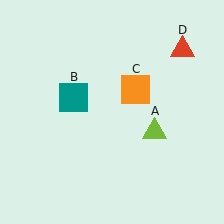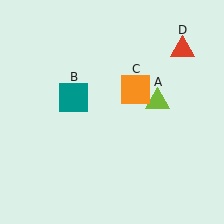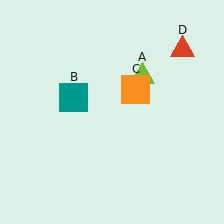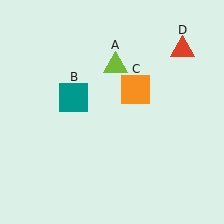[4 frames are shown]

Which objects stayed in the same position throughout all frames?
Teal square (object B) and orange square (object C) and red triangle (object D) remained stationary.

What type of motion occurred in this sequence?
The lime triangle (object A) rotated counterclockwise around the center of the scene.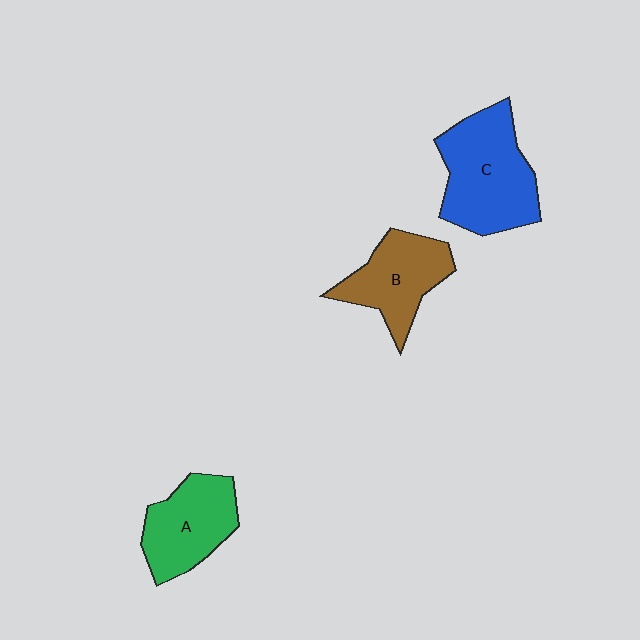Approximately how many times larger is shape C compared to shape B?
Approximately 1.4 times.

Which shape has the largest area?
Shape C (blue).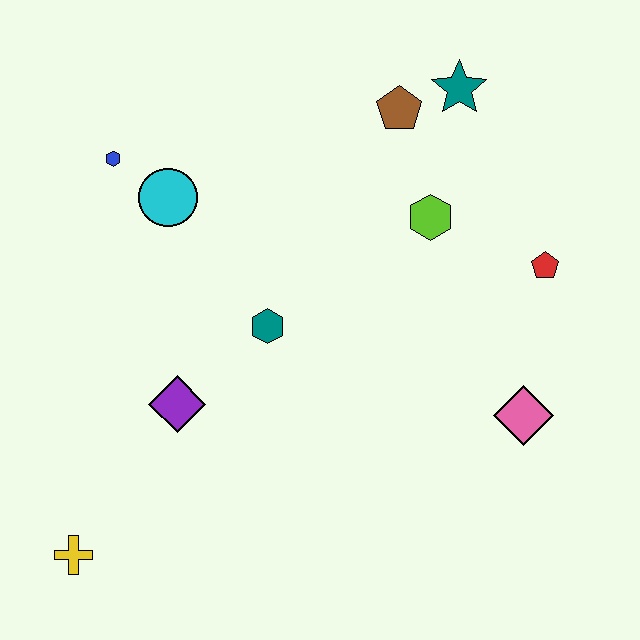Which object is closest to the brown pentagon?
The teal star is closest to the brown pentagon.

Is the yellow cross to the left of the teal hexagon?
Yes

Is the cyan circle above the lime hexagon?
Yes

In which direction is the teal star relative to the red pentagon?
The teal star is above the red pentagon.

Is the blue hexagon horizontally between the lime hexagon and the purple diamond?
No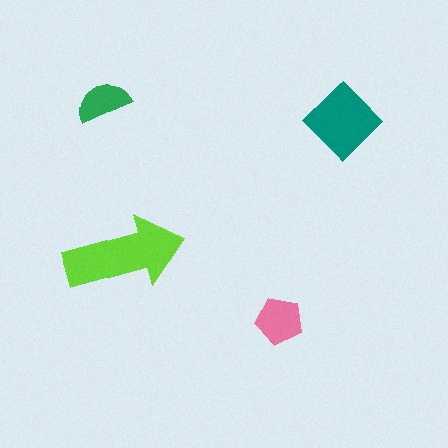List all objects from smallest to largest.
The green semicircle, the pink pentagon, the teal diamond, the lime arrow.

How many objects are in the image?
There are 4 objects in the image.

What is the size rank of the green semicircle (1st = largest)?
4th.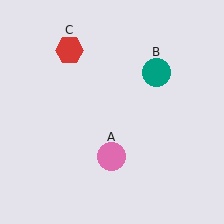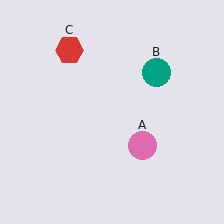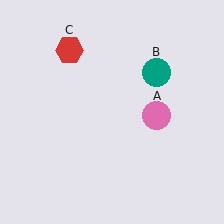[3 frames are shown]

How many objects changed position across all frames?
1 object changed position: pink circle (object A).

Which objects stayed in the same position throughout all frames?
Teal circle (object B) and red hexagon (object C) remained stationary.